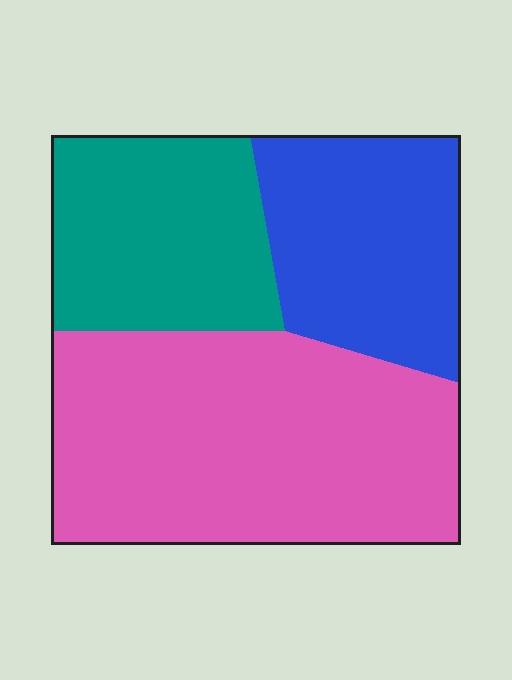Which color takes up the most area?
Pink, at roughly 50%.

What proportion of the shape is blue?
Blue covers roughly 25% of the shape.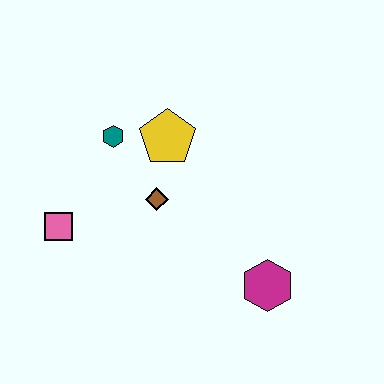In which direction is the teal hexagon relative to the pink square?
The teal hexagon is above the pink square.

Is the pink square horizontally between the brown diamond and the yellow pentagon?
No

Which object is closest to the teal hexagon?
The yellow pentagon is closest to the teal hexagon.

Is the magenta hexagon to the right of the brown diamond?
Yes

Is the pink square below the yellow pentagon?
Yes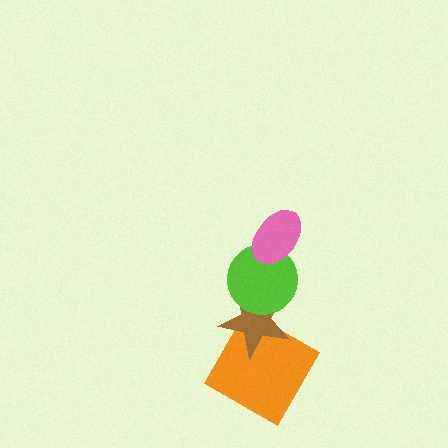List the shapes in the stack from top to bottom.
From top to bottom: the pink ellipse, the lime circle, the brown star, the orange diamond.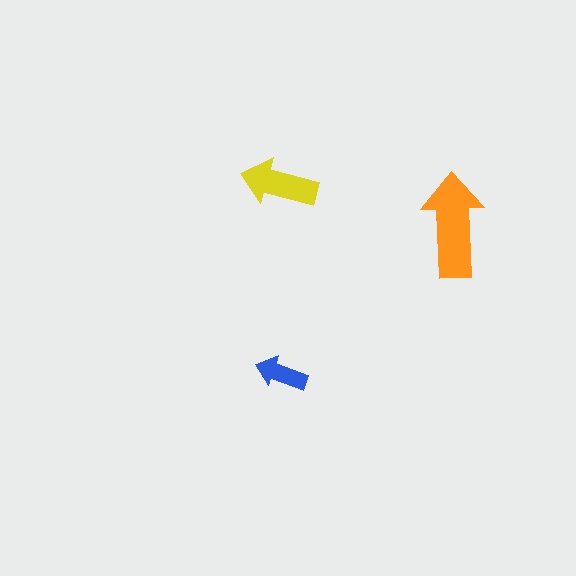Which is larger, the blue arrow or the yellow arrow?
The yellow one.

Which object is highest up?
The yellow arrow is topmost.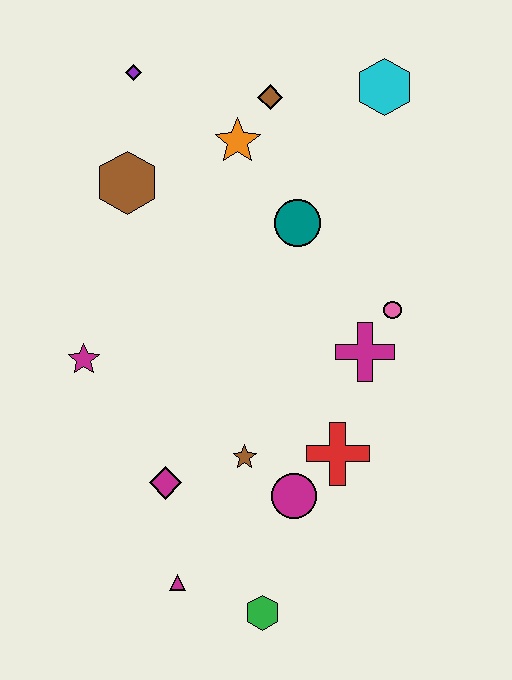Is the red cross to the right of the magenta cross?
No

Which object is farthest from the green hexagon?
The purple diamond is farthest from the green hexagon.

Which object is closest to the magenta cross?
The pink circle is closest to the magenta cross.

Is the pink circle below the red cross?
No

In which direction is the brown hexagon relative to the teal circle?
The brown hexagon is to the left of the teal circle.